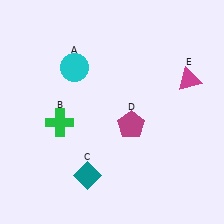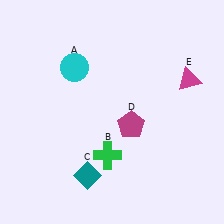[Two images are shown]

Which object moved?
The green cross (B) moved right.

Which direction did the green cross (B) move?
The green cross (B) moved right.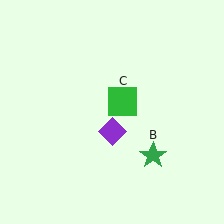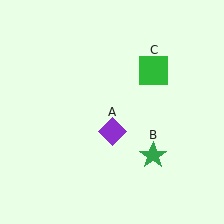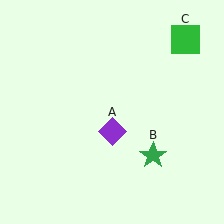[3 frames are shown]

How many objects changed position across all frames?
1 object changed position: green square (object C).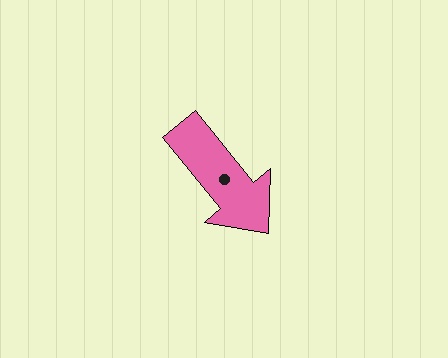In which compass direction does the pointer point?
Southeast.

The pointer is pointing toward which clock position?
Roughly 5 o'clock.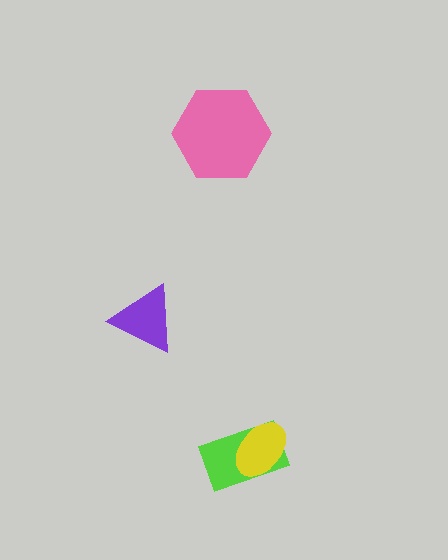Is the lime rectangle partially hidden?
Yes, it is partially covered by another shape.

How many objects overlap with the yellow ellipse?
1 object overlaps with the yellow ellipse.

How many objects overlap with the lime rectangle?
1 object overlaps with the lime rectangle.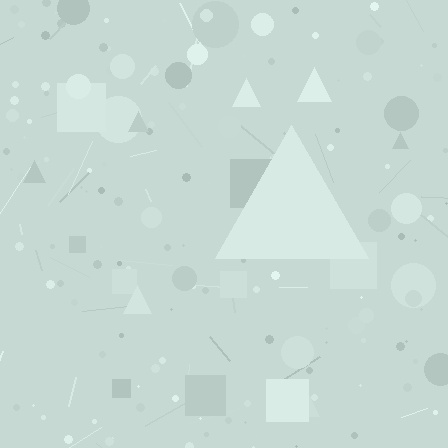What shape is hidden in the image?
A triangle is hidden in the image.